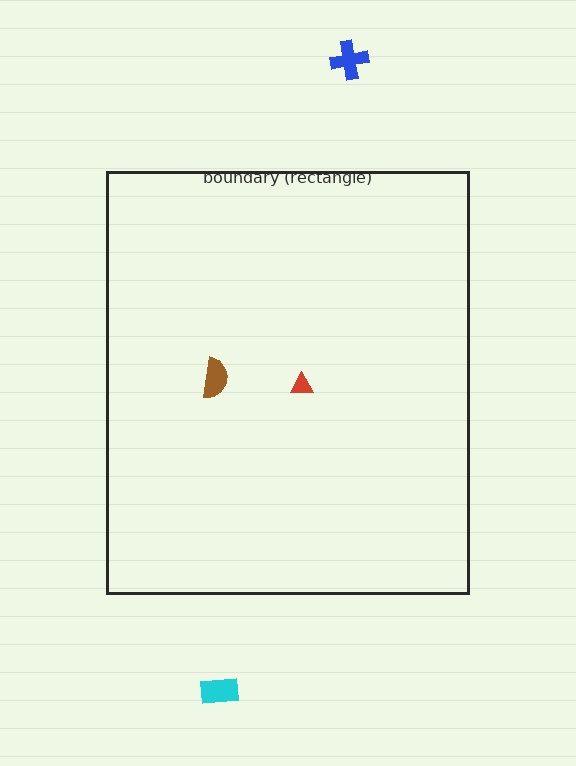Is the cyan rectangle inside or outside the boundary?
Outside.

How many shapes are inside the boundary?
2 inside, 2 outside.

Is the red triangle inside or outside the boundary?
Inside.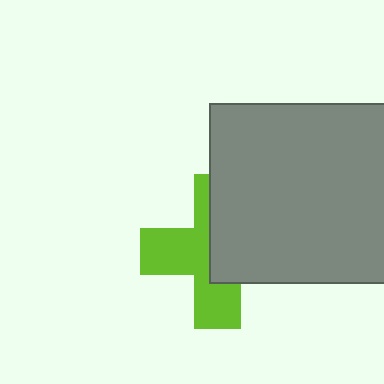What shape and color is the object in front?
The object in front is a gray square.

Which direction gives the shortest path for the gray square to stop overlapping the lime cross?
Moving right gives the shortest separation.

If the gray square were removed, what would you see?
You would see the complete lime cross.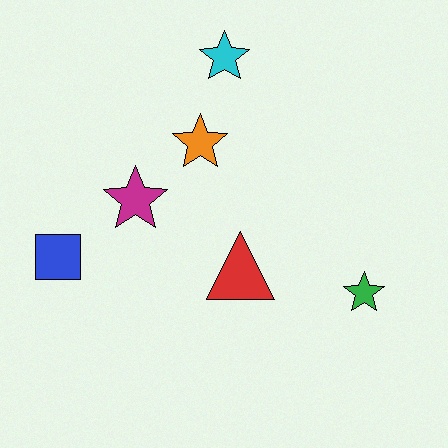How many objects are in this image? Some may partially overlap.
There are 6 objects.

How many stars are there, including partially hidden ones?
There are 4 stars.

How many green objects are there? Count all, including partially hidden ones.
There is 1 green object.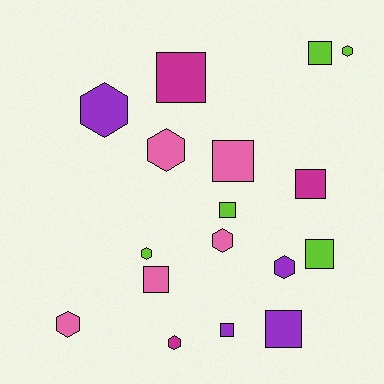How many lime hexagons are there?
There are 2 lime hexagons.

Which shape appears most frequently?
Square, with 9 objects.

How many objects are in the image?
There are 17 objects.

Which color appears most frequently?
Pink, with 5 objects.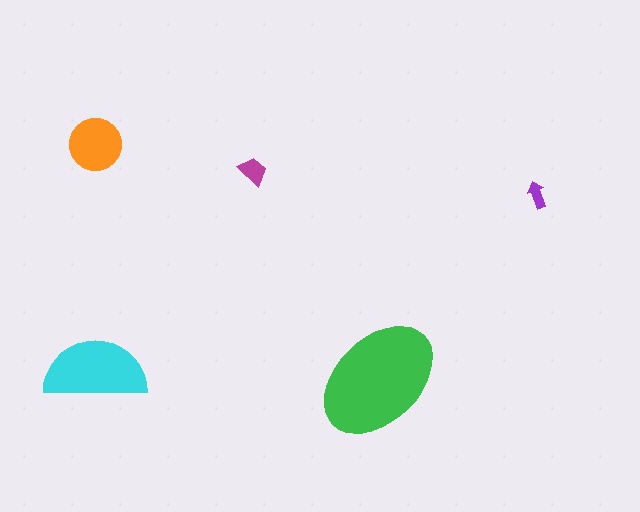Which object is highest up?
The orange circle is topmost.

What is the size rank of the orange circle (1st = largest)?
3rd.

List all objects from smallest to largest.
The purple arrow, the magenta trapezoid, the orange circle, the cyan semicircle, the green ellipse.